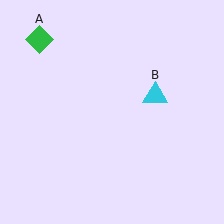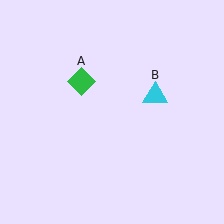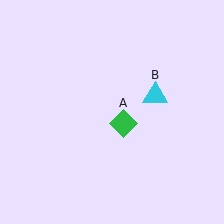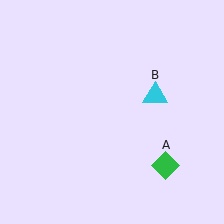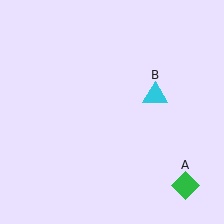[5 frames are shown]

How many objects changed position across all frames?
1 object changed position: green diamond (object A).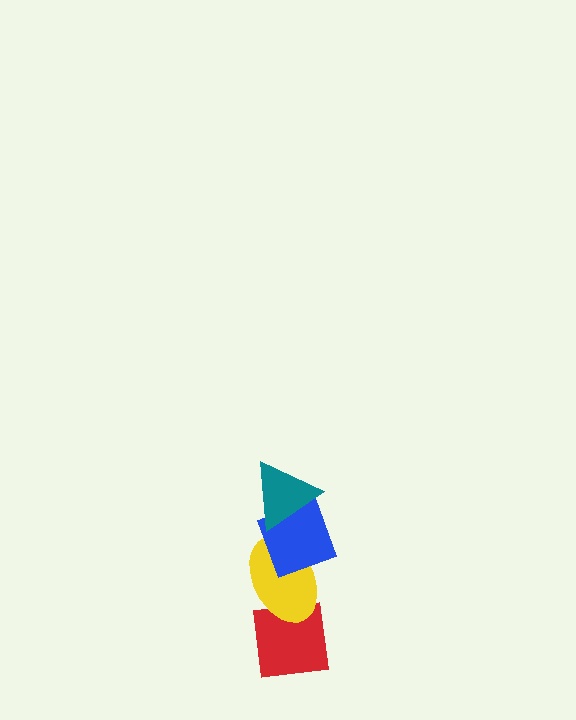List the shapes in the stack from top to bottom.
From top to bottom: the teal triangle, the blue diamond, the yellow ellipse, the red square.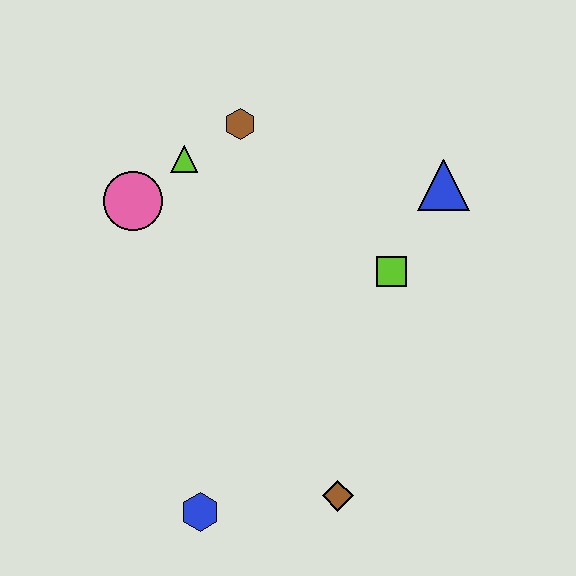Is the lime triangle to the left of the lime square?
Yes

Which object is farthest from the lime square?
The blue hexagon is farthest from the lime square.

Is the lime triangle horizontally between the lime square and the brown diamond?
No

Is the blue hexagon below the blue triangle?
Yes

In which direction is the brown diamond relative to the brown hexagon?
The brown diamond is below the brown hexagon.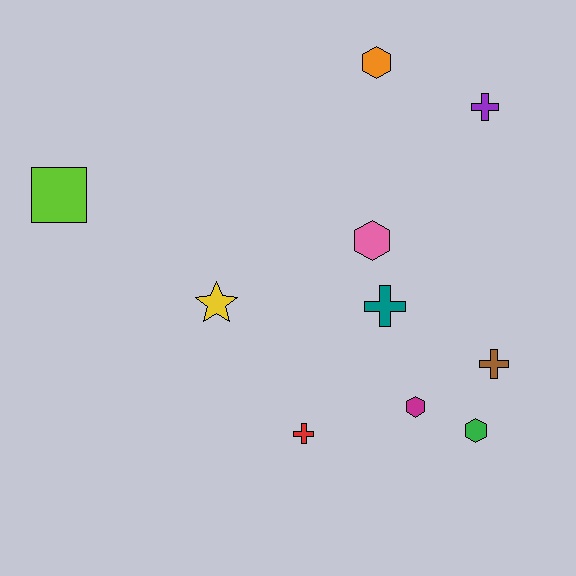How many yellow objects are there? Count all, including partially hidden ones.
There is 1 yellow object.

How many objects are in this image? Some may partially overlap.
There are 10 objects.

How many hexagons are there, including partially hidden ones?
There are 4 hexagons.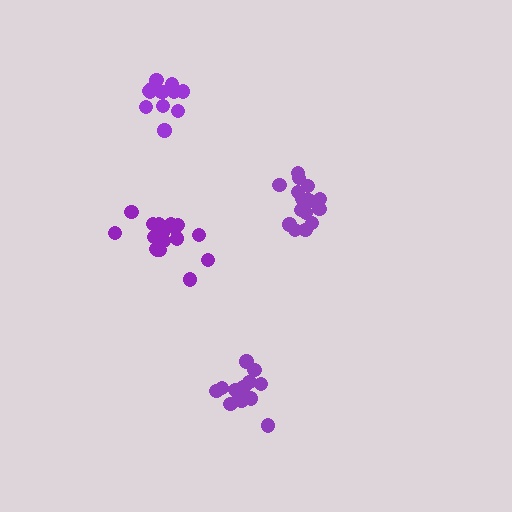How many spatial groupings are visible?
There are 4 spatial groupings.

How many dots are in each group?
Group 1: 17 dots, Group 2: 14 dots, Group 3: 18 dots, Group 4: 13 dots (62 total).